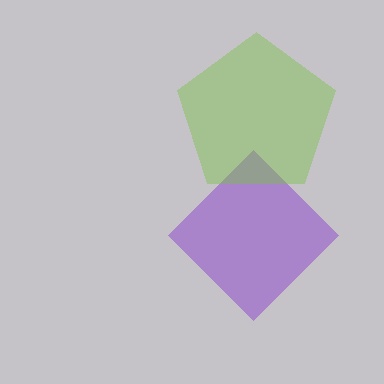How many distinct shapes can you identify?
There are 2 distinct shapes: a purple diamond, a lime pentagon.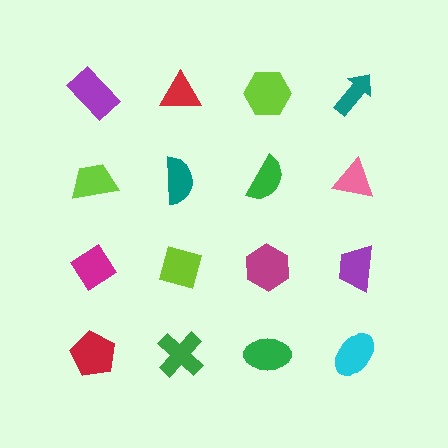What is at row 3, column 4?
A purple trapezoid.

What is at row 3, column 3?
A magenta hexagon.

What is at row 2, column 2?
A teal semicircle.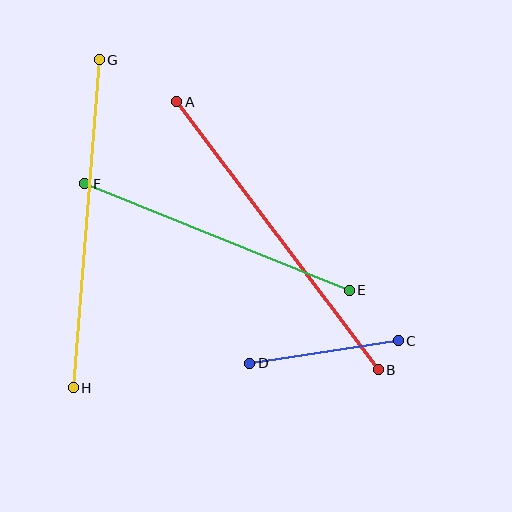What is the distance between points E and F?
The distance is approximately 285 pixels.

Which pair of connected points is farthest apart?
Points A and B are farthest apart.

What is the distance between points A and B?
The distance is approximately 335 pixels.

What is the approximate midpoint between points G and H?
The midpoint is at approximately (86, 224) pixels.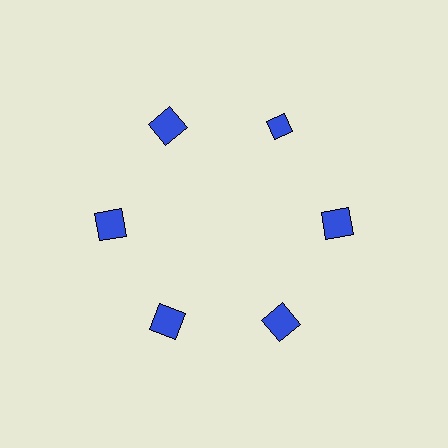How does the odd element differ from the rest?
It has a different shape: diamond instead of square.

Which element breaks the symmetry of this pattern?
The blue diamond at roughly the 1 o'clock position breaks the symmetry. All other shapes are blue squares.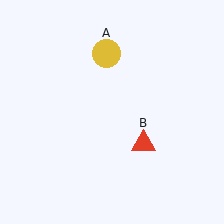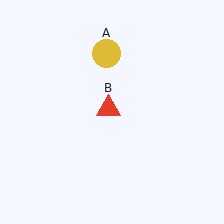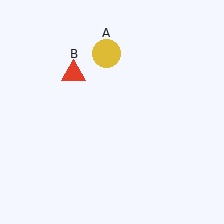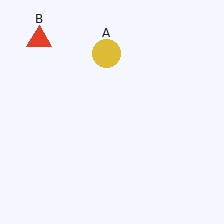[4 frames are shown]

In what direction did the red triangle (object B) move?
The red triangle (object B) moved up and to the left.